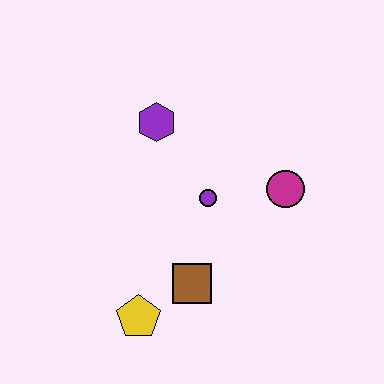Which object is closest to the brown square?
The yellow pentagon is closest to the brown square.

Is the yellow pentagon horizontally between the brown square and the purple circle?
No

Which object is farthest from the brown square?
The purple hexagon is farthest from the brown square.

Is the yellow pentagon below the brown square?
Yes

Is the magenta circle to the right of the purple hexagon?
Yes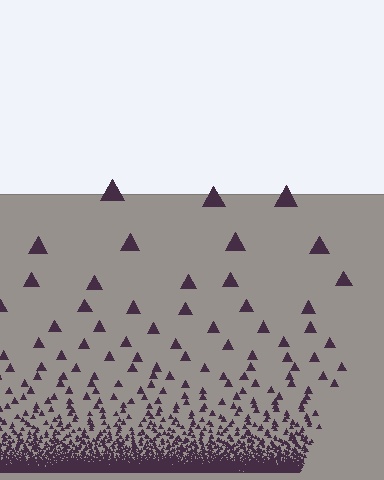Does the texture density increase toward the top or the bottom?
Density increases toward the bottom.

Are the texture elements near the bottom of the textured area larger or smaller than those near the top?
Smaller. The gradient is inverted — elements near the bottom are smaller and denser.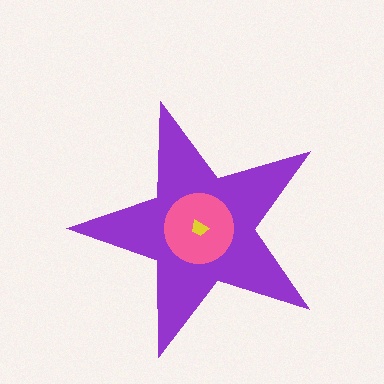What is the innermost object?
The yellow trapezoid.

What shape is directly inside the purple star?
The pink circle.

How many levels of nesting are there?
3.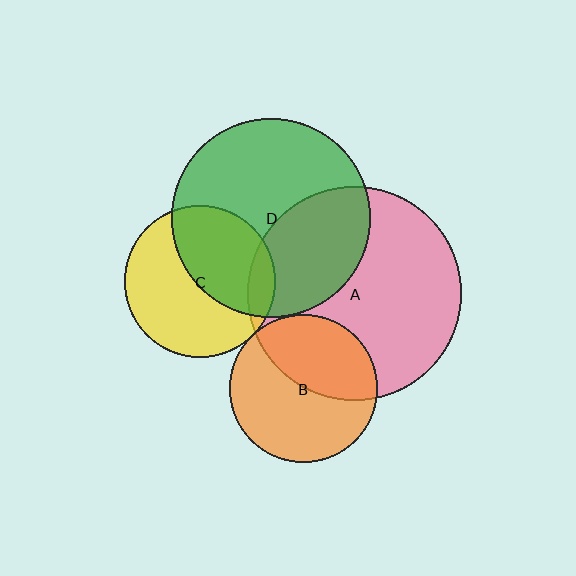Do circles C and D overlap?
Yes.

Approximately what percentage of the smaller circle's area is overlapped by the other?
Approximately 45%.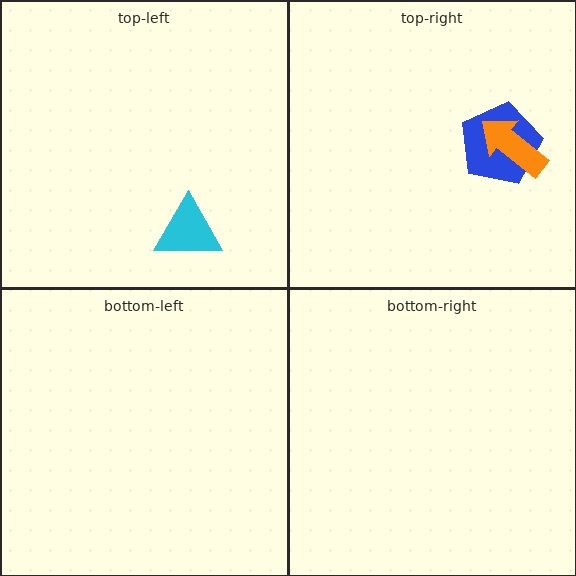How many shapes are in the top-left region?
1.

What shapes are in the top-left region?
The cyan triangle.